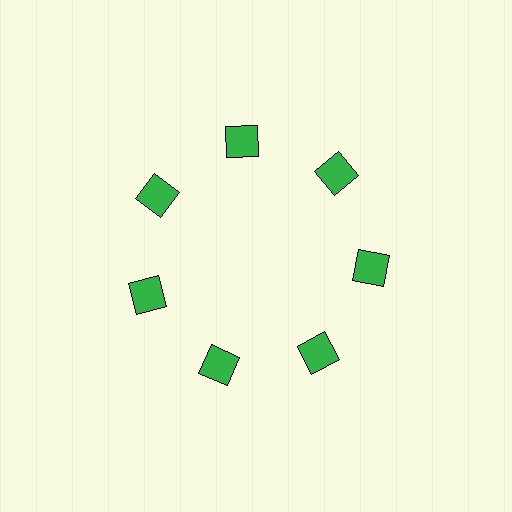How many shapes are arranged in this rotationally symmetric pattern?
There are 7 shapes, arranged in 7 groups of 1.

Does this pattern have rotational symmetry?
Yes, this pattern has 7-fold rotational symmetry. It looks the same after rotating 51 degrees around the center.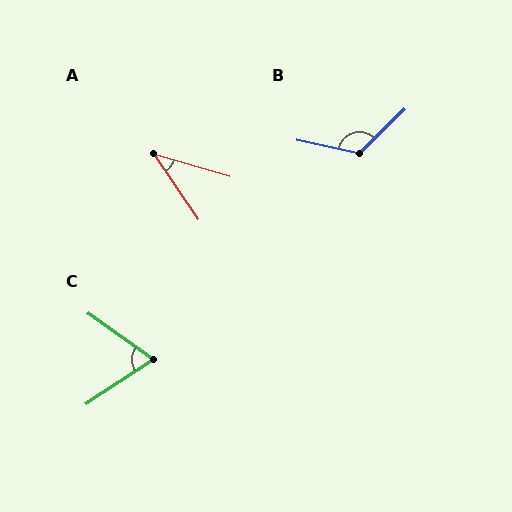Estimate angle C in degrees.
Approximately 68 degrees.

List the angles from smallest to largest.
A (39°), C (68°), B (124°).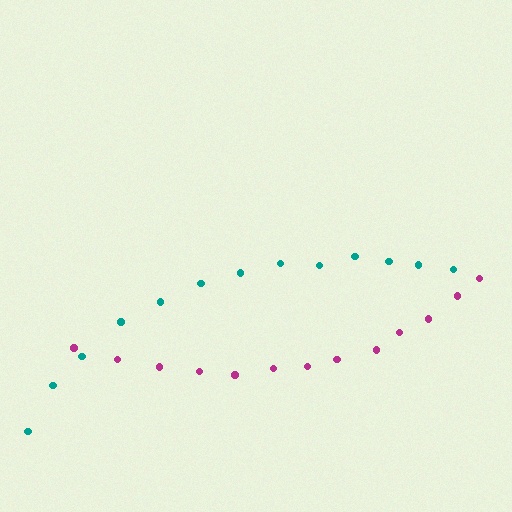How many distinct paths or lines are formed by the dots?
There are 2 distinct paths.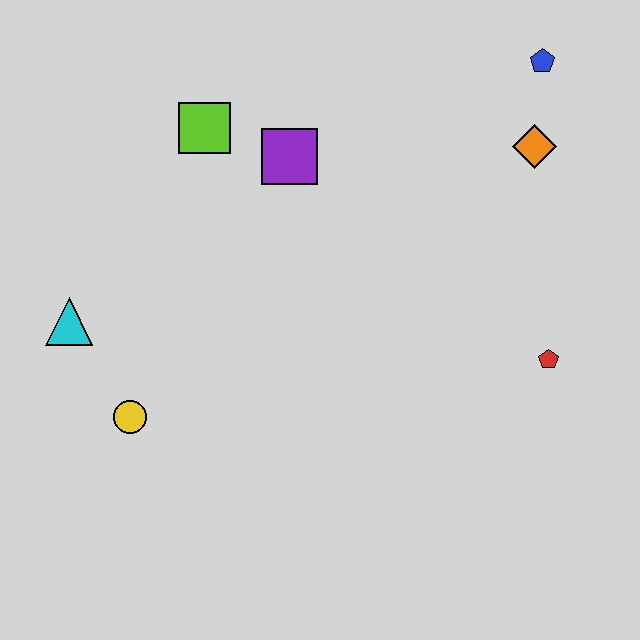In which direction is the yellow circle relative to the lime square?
The yellow circle is below the lime square.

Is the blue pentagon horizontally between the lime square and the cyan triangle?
No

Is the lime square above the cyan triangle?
Yes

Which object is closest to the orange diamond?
The blue pentagon is closest to the orange diamond.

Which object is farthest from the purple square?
The red pentagon is farthest from the purple square.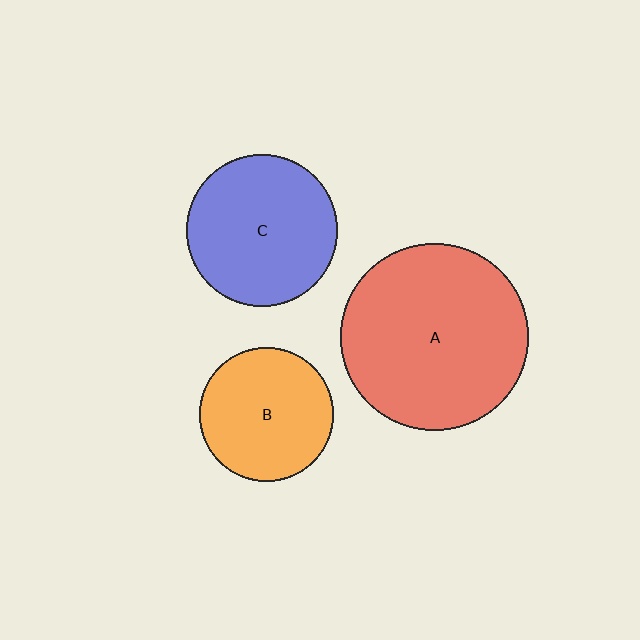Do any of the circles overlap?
No, none of the circles overlap.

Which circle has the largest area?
Circle A (red).